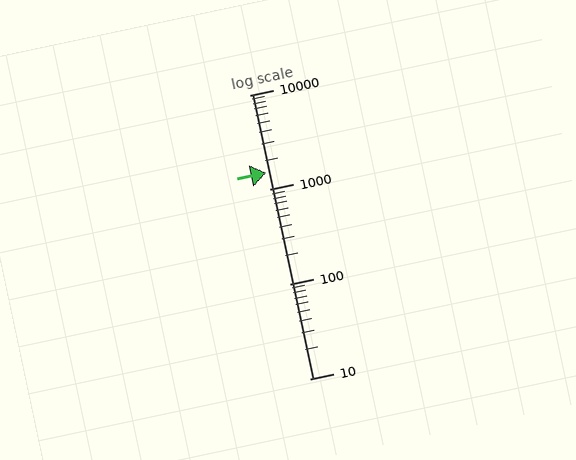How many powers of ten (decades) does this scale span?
The scale spans 3 decades, from 10 to 10000.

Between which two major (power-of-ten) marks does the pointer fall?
The pointer is between 1000 and 10000.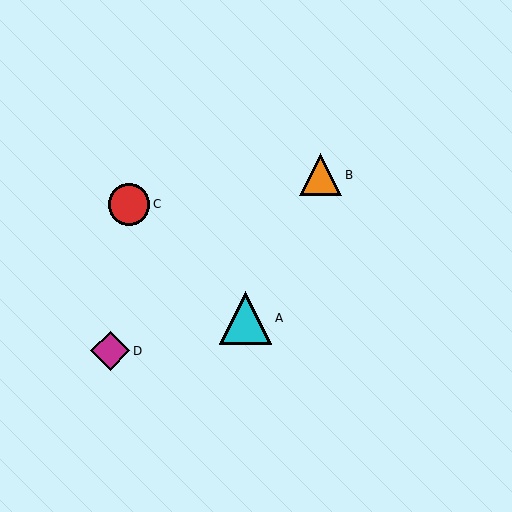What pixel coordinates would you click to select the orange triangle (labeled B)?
Click at (321, 175) to select the orange triangle B.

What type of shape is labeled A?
Shape A is a cyan triangle.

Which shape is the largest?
The cyan triangle (labeled A) is the largest.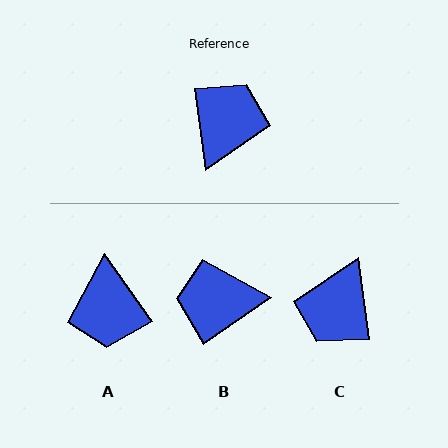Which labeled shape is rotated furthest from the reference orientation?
C, about 180 degrees away.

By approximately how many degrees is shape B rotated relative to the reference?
Approximately 116 degrees counter-clockwise.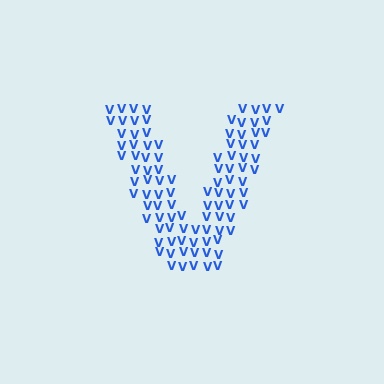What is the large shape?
The large shape is the letter V.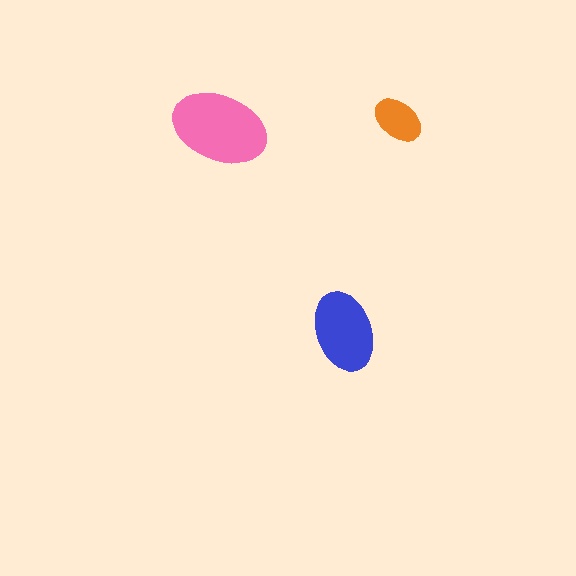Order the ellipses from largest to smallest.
the pink one, the blue one, the orange one.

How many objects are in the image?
There are 3 objects in the image.